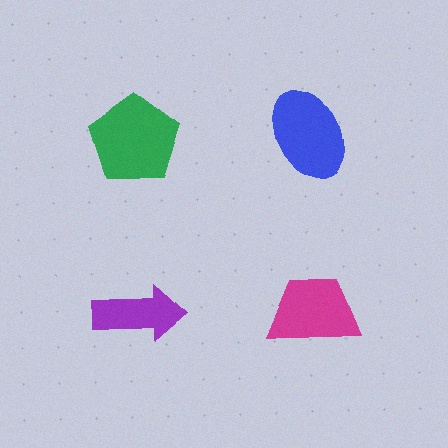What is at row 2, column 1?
A purple arrow.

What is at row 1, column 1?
A green pentagon.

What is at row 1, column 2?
A blue ellipse.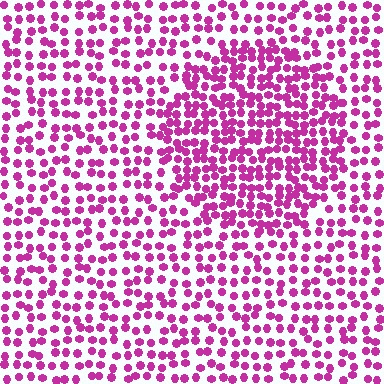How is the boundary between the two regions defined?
The boundary is defined by a change in element density (approximately 1.7x ratio). All elements are the same color, size, and shape.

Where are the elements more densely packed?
The elements are more densely packed inside the circle boundary.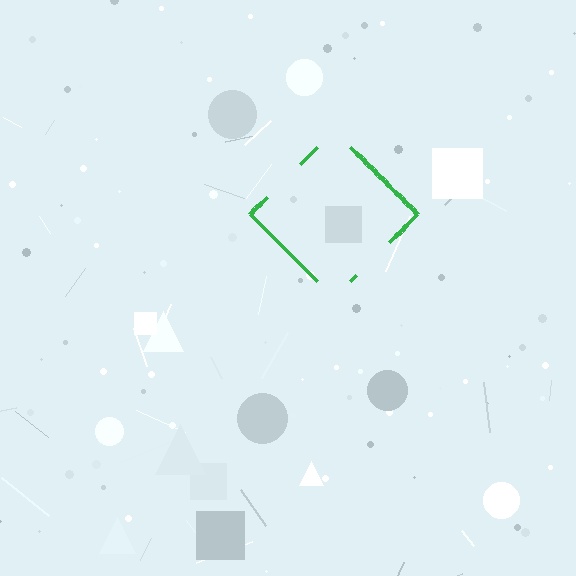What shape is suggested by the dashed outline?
The dashed outline suggests a diamond.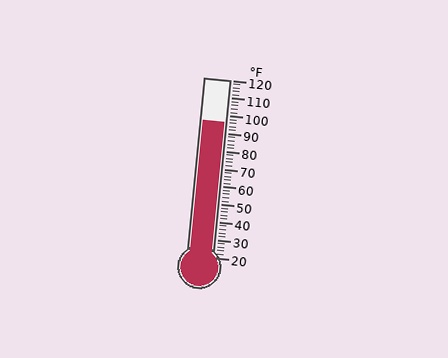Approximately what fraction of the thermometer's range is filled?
The thermometer is filled to approximately 75% of its range.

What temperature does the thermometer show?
The thermometer shows approximately 96°F.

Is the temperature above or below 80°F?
The temperature is above 80°F.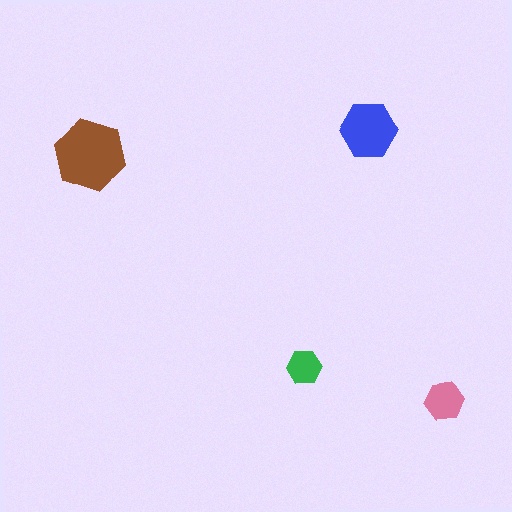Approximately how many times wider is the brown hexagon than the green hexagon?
About 2 times wider.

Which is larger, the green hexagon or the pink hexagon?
The pink one.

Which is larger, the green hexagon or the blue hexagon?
The blue one.